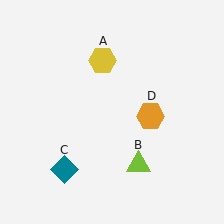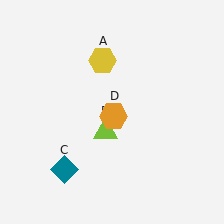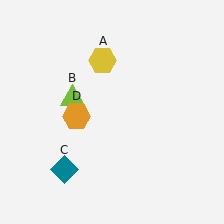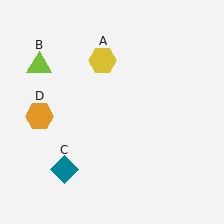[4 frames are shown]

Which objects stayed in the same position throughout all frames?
Yellow hexagon (object A) and teal diamond (object C) remained stationary.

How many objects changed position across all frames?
2 objects changed position: lime triangle (object B), orange hexagon (object D).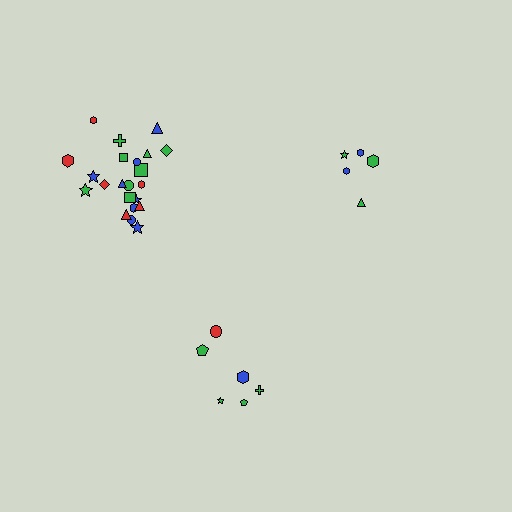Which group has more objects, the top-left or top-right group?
The top-left group.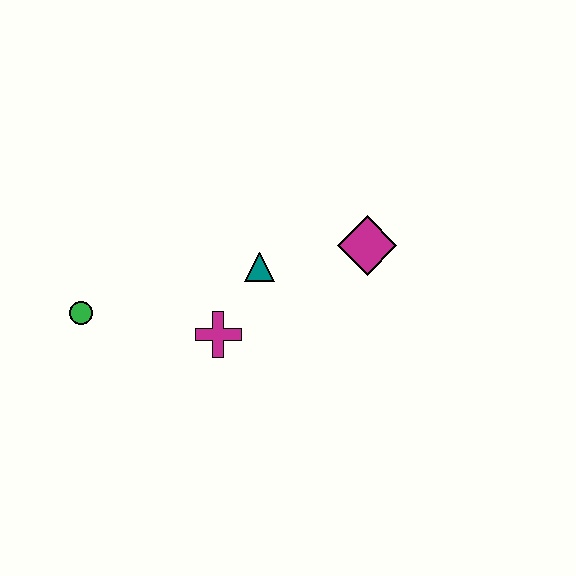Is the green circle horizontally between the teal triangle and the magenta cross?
No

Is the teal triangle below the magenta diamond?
Yes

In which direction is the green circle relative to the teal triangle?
The green circle is to the left of the teal triangle.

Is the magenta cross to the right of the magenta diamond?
No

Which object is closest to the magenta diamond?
The teal triangle is closest to the magenta diamond.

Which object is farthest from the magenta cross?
The magenta diamond is farthest from the magenta cross.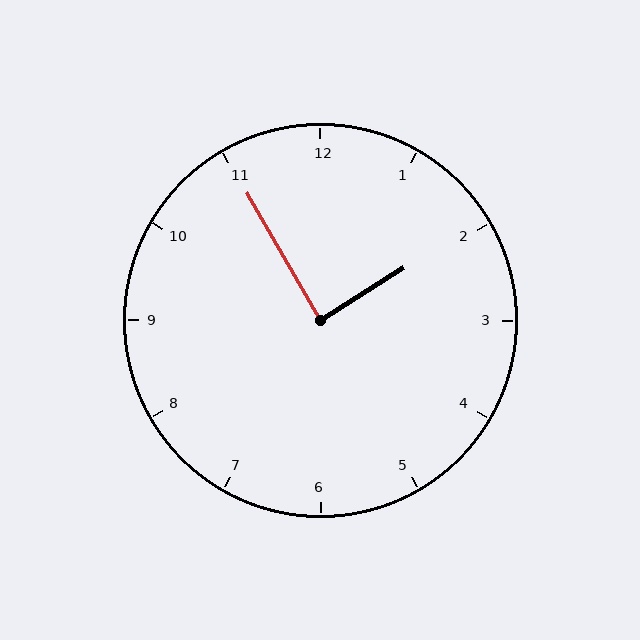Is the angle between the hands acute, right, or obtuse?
It is right.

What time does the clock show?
1:55.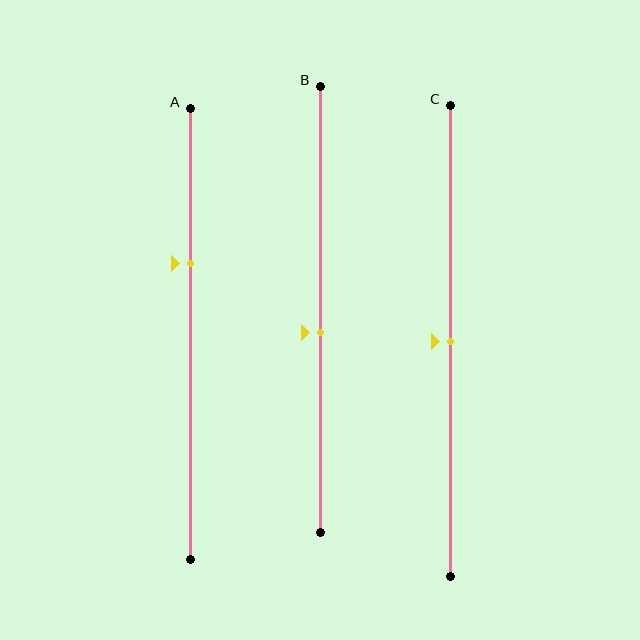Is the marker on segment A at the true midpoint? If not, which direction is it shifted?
No, the marker on segment A is shifted upward by about 16% of the segment length.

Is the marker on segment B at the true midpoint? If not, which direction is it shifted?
No, the marker on segment B is shifted downward by about 5% of the segment length.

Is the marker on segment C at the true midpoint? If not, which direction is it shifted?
Yes, the marker on segment C is at the true midpoint.